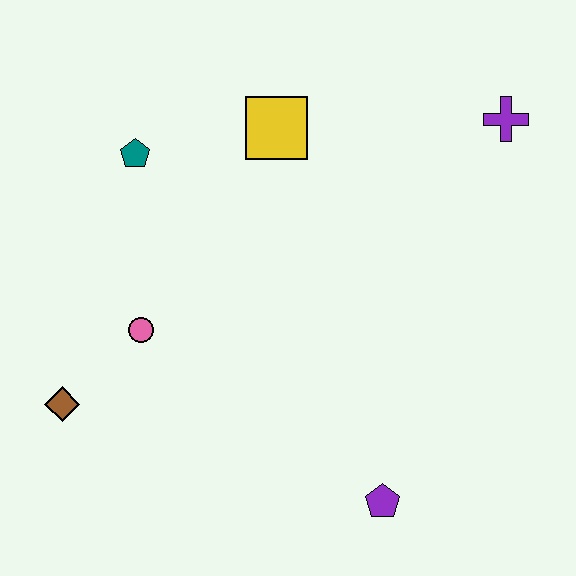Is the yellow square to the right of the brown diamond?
Yes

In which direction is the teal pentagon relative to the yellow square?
The teal pentagon is to the left of the yellow square.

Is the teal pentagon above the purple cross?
No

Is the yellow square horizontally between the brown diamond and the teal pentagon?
No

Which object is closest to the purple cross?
The yellow square is closest to the purple cross.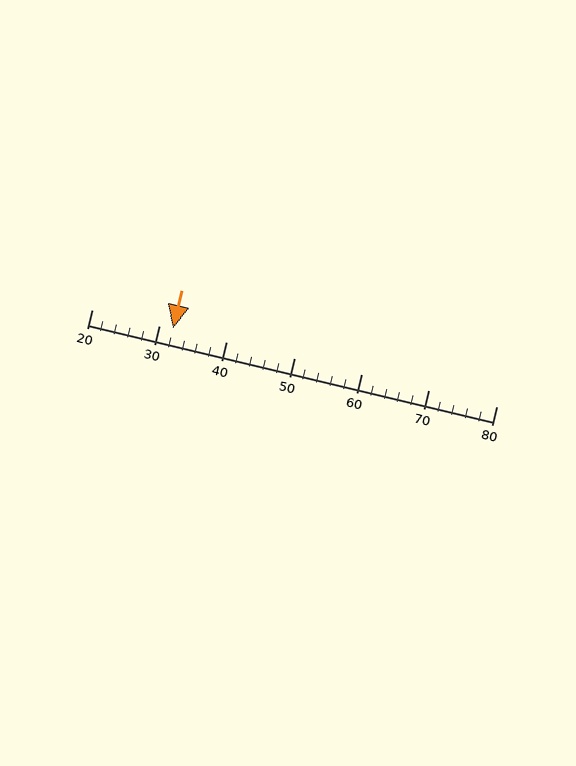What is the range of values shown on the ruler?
The ruler shows values from 20 to 80.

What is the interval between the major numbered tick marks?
The major tick marks are spaced 10 units apart.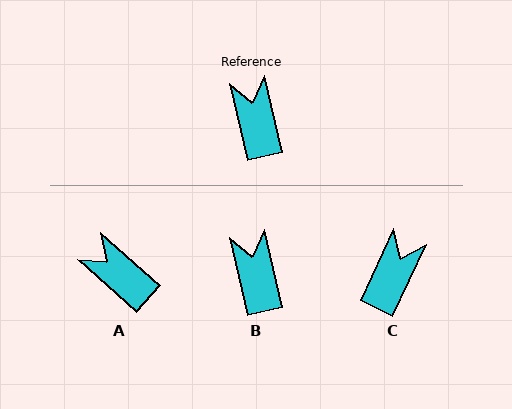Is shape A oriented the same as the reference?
No, it is off by about 35 degrees.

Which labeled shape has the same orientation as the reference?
B.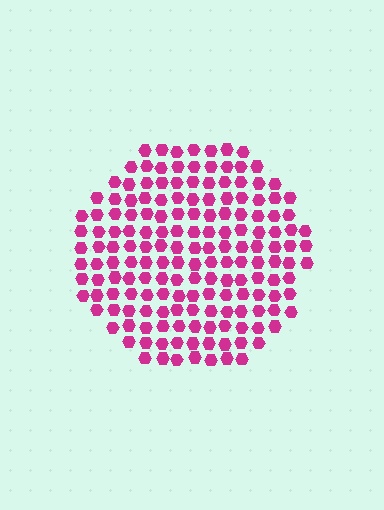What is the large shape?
The large shape is a circle.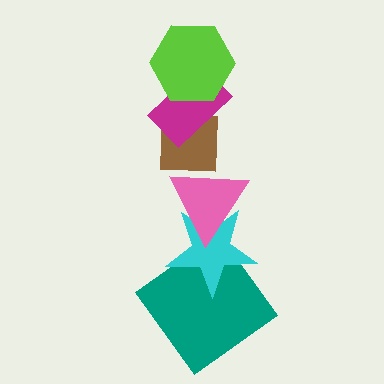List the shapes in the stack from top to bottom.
From top to bottom: the lime hexagon, the magenta rectangle, the brown square, the pink triangle, the cyan star, the teal diamond.